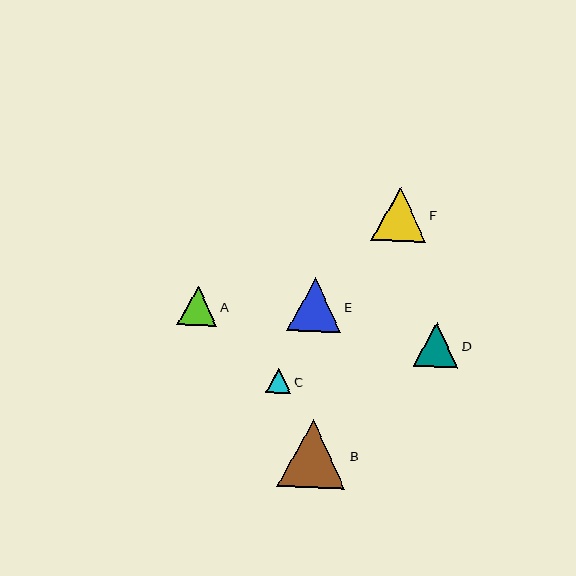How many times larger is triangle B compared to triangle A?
Triangle B is approximately 1.7 times the size of triangle A.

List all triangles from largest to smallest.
From largest to smallest: B, F, E, D, A, C.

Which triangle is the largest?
Triangle B is the largest with a size of approximately 68 pixels.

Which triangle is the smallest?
Triangle C is the smallest with a size of approximately 25 pixels.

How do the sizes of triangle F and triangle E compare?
Triangle F and triangle E are approximately the same size.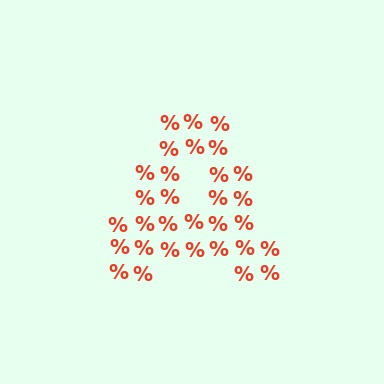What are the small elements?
The small elements are percent signs.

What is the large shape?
The large shape is the letter A.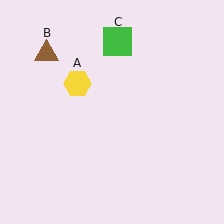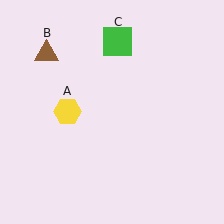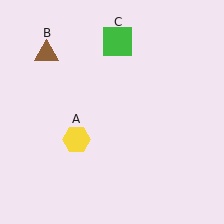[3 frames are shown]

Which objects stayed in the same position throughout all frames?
Brown triangle (object B) and green square (object C) remained stationary.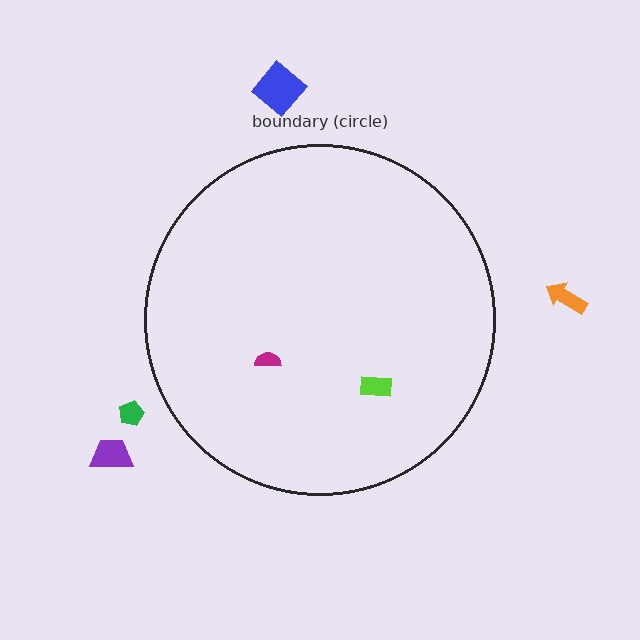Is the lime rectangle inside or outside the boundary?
Inside.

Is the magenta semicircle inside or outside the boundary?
Inside.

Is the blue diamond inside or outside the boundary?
Outside.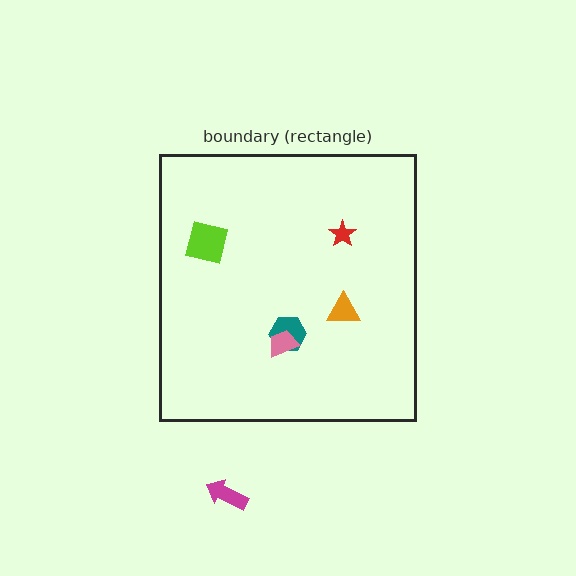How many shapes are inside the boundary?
5 inside, 1 outside.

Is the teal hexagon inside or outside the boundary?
Inside.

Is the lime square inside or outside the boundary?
Inside.